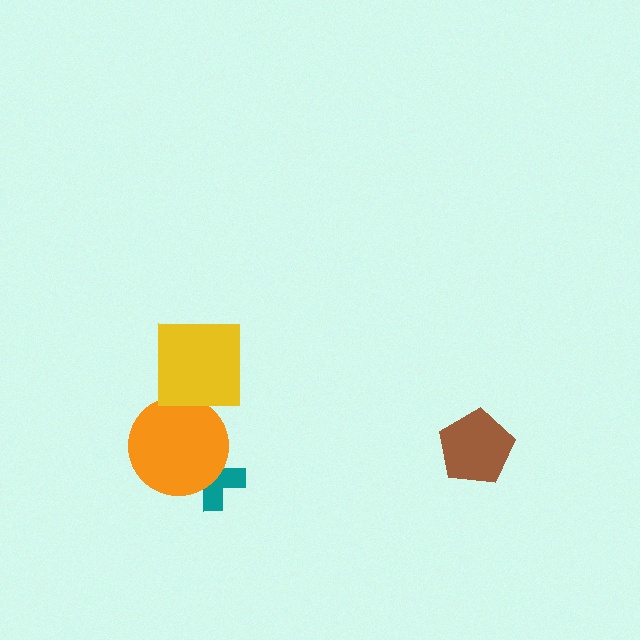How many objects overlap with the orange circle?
1 object overlaps with the orange circle.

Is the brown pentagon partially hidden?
No, no other shape covers it.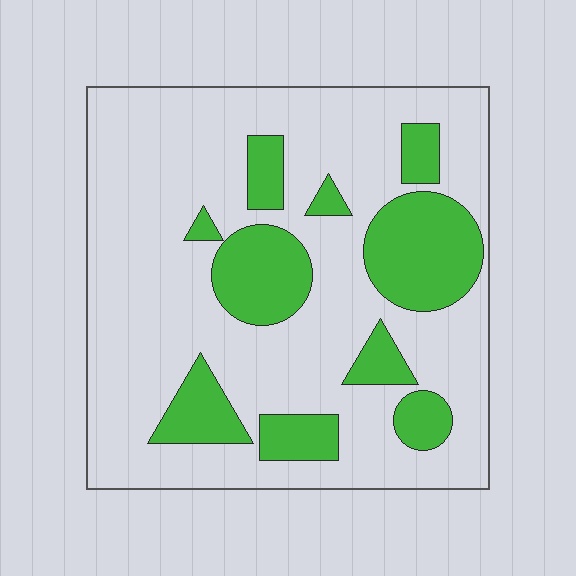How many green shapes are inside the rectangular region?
10.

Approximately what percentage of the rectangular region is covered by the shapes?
Approximately 25%.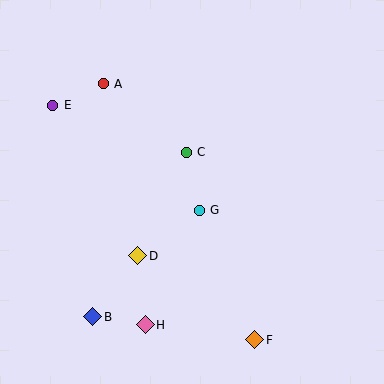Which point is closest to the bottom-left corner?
Point B is closest to the bottom-left corner.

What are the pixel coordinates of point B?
Point B is at (93, 317).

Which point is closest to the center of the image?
Point G at (199, 210) is closest to the center.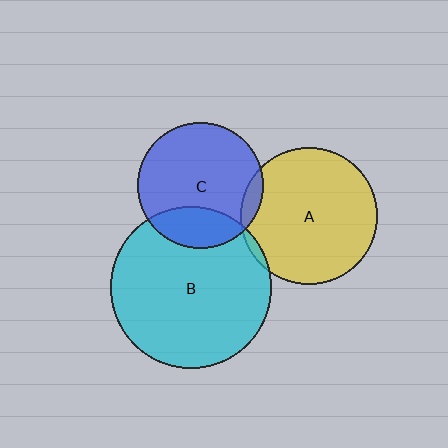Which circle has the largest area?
Circle B (cyan).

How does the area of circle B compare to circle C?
Approximately 1.6 times.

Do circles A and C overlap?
Yes.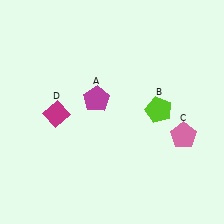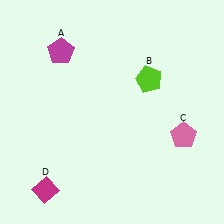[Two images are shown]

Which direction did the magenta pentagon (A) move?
The magenta pentagon (A) moved up.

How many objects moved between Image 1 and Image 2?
3 objects moved between the two images.